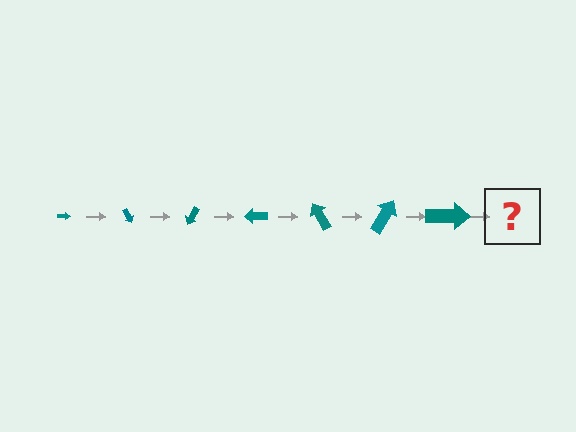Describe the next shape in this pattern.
It should be an arrow, larger than the previous one and rotated 420 degrees from the start.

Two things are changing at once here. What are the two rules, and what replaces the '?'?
The two rules are that the arrow grows larger each step and it rotates 60 degrees each step. The '?' should be an arrow, larger than the previous one and rotated 420 degrees from the start.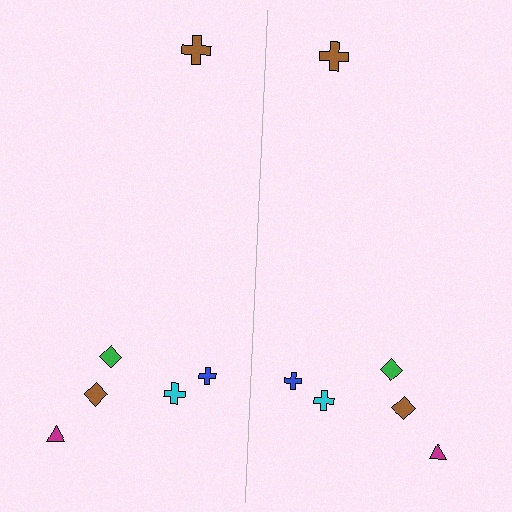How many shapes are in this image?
There are 12 shapes in this image.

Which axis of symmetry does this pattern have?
The pattern has a vertical axis of symmetry running through the center of the image.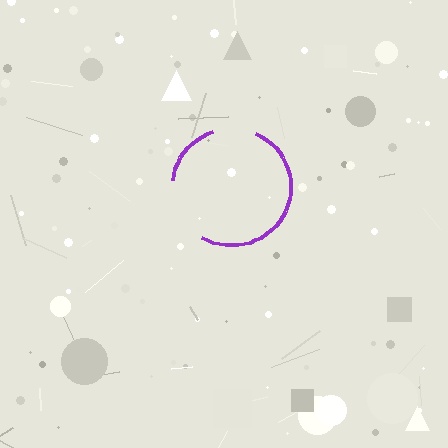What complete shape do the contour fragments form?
The contour fragments form a circle.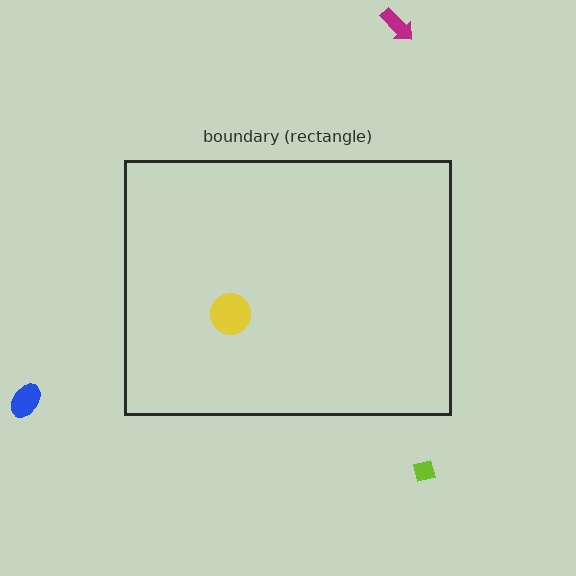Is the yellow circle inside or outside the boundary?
Inside.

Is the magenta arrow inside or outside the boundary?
Outside.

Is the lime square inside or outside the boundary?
Outside.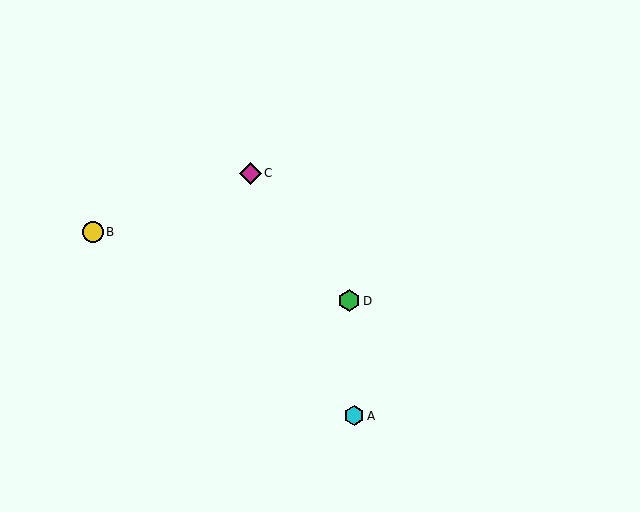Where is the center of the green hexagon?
The center of the green hexagon is at (349, 301).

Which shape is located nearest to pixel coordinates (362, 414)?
The cyan hexagon (labeled A) at (354, 416) is nearest to that location.